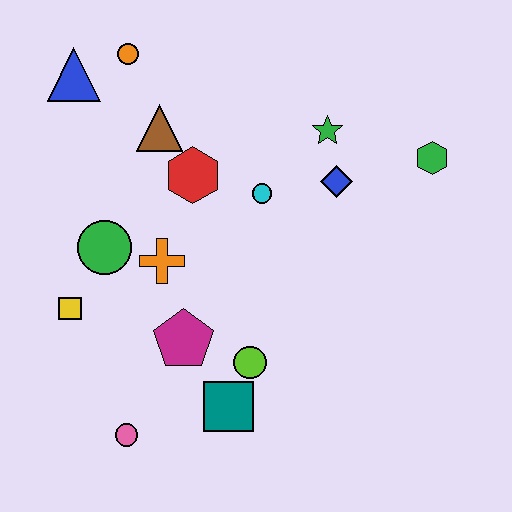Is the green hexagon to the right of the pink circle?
Yes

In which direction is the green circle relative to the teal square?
The green circle is above the teal square.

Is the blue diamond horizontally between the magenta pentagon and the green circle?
No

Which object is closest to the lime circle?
The teal square is closest to the lime circle.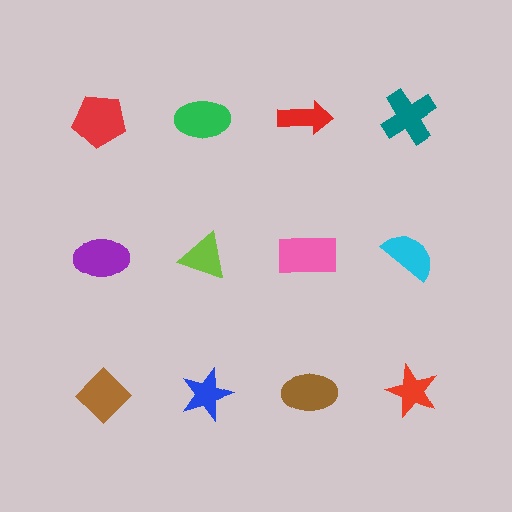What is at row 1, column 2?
A green ellipse.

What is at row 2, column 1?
A purple ellipse.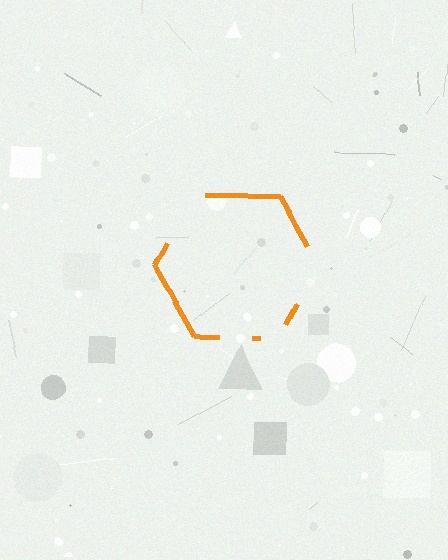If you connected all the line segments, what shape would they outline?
They would outline a hexagon.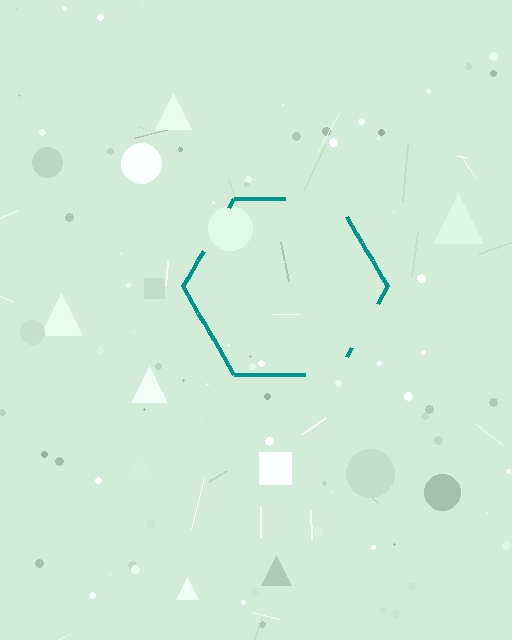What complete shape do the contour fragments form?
The contour fragments form a hexagon.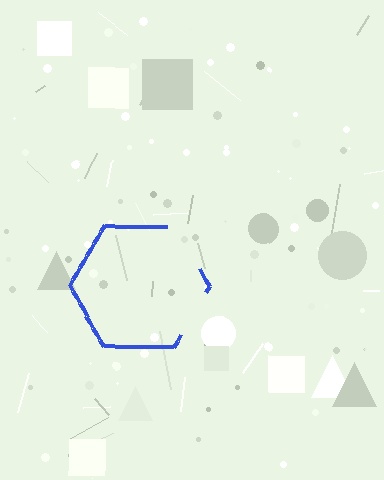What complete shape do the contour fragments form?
The contour fragments form a hexagon.